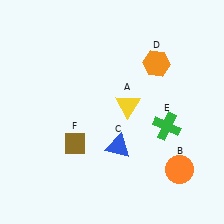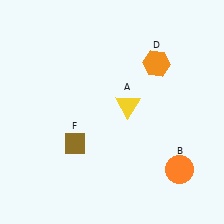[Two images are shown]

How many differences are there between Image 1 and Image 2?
There are 2 differences between the two images.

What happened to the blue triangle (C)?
The blue triangle (C) was removed in Image 2. It was in the bottom-right area of Image 1.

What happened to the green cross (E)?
The green cross (E) was removed in Image 2. It was in the bottom-right area of Image 1.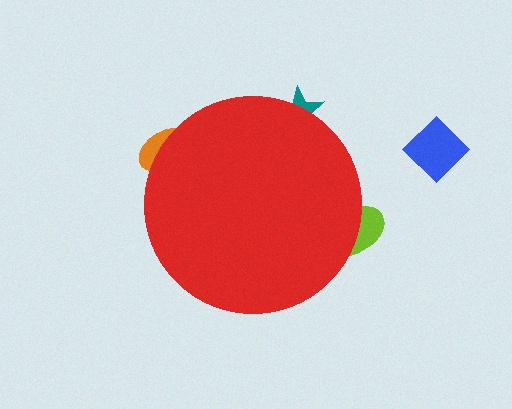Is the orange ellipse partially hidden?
Yes, the orange ellipse is partially hidden behind the red circle.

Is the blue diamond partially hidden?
No, the blue diamond is fully visible.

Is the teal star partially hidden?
Yes, the teal star is partially hidden behind the red circle.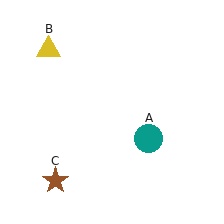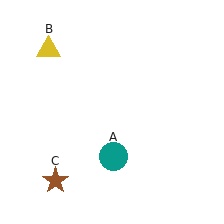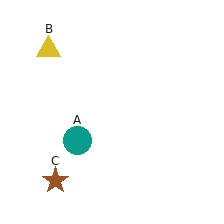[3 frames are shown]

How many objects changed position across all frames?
1 object changed position: teal circle (object A).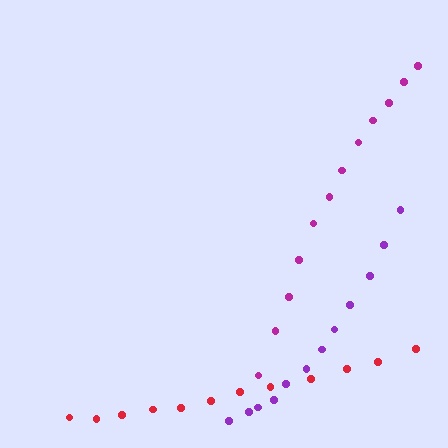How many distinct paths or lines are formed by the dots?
There are 3 distinct paths.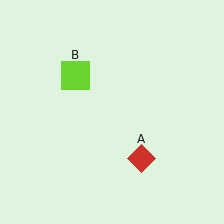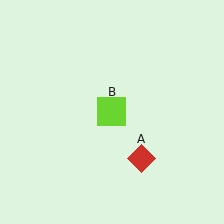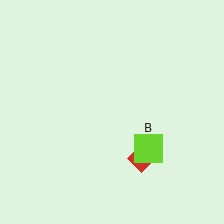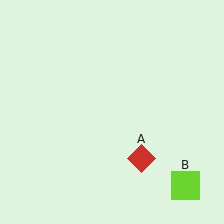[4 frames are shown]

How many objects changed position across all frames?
1 object changed position: lime square (object B).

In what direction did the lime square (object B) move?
The lime square (object B) moved down and to the right.